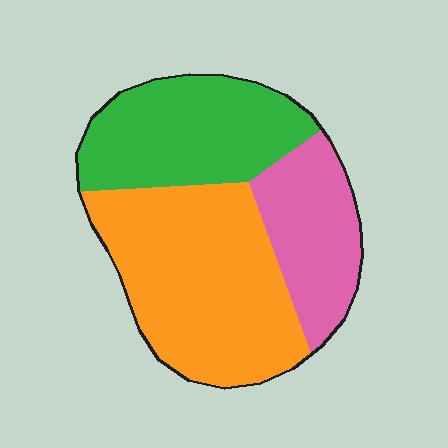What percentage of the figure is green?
Green covers around 30% of the figure.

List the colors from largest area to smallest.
From largest to smallest: orange, green, pink.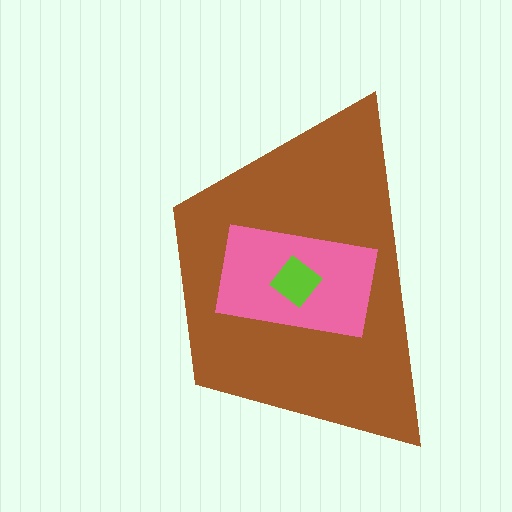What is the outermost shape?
The brown trapezoid.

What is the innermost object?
The lime diamond.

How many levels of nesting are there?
3.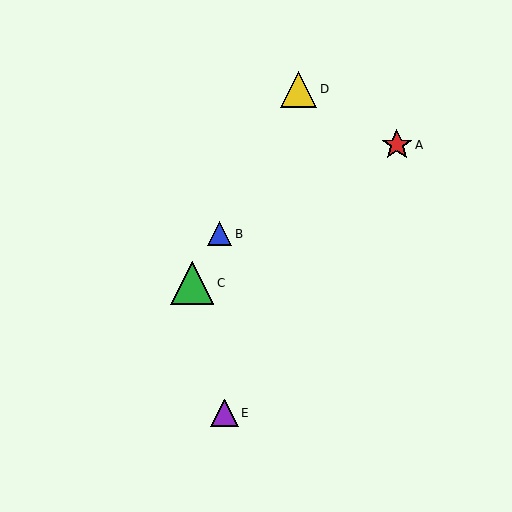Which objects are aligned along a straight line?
Objects B, C, D are aligned along a straight line.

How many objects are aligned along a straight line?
3 objects (B, C, D) are aligned along a straight line.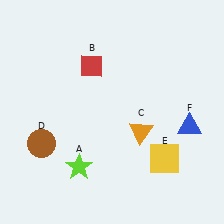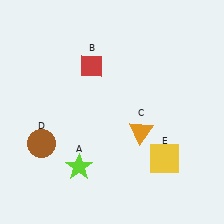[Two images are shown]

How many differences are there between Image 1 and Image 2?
There is 1 difference between the two images.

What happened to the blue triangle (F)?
The blue triangle (F) was removed in Image 2. It was in the bottom-right area of Image 1.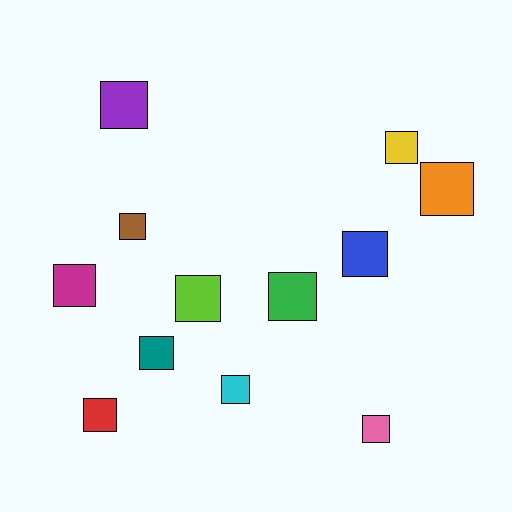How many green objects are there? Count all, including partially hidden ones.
There is 1 green object.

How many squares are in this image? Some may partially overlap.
There are 12 squares.